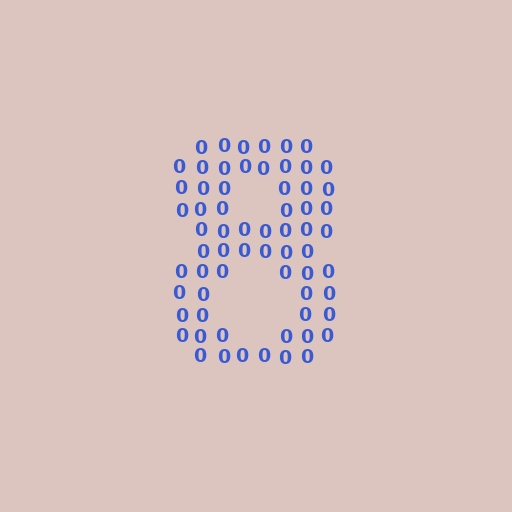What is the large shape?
The large shape is the digit 8.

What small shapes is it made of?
It is made of small digit 0's.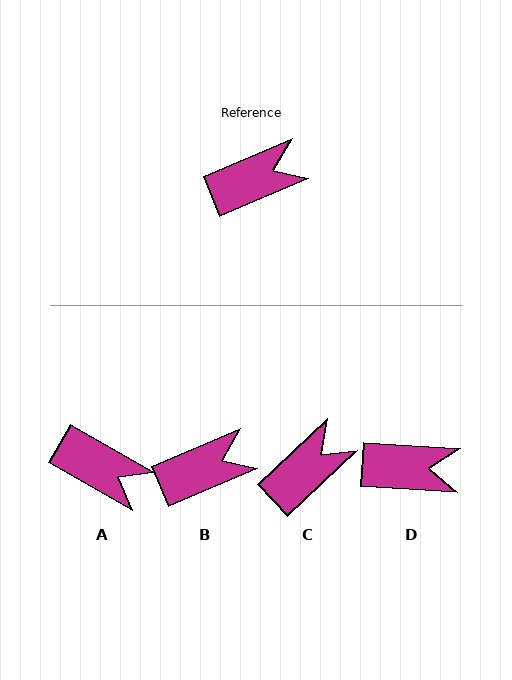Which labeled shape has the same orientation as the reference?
B.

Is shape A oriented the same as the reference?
No, it is off by about 53 degrees.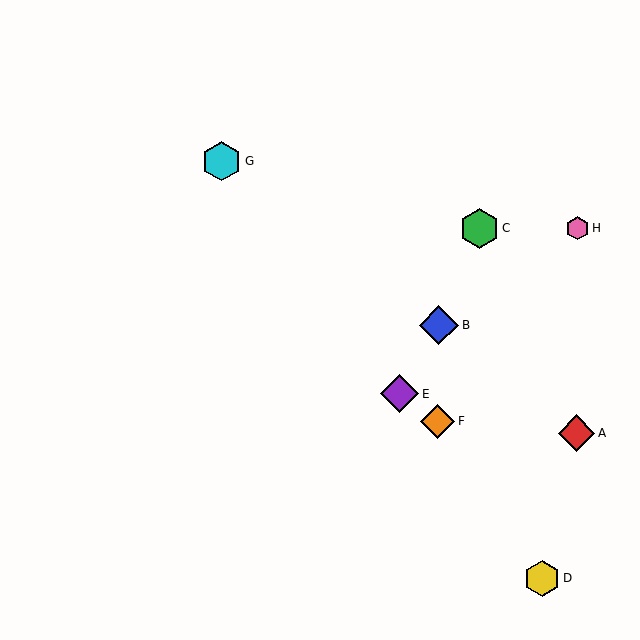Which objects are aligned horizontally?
Objects C, H are aligned horizontally.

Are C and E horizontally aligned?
No, C is at y≈228 and E is at y≈394.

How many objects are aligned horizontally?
2 objects (C, H) are aligned horizontally.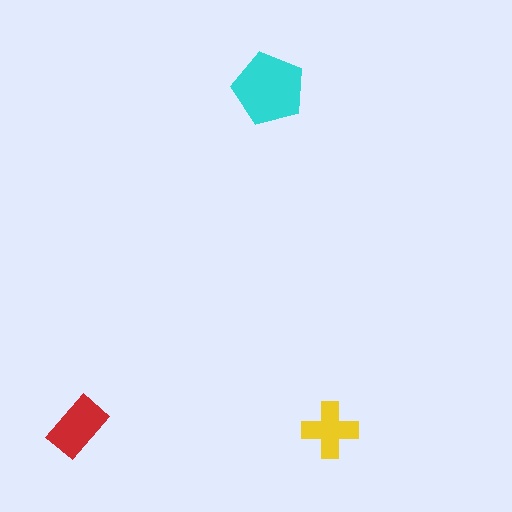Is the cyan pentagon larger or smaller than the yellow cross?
Larger.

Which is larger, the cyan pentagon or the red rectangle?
The cyan pentagon.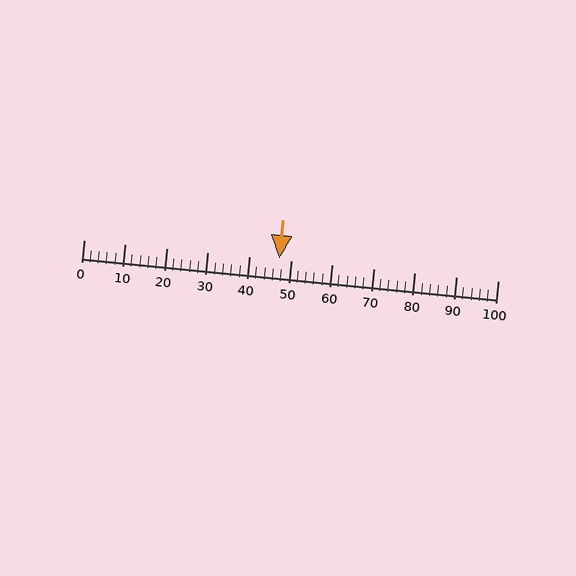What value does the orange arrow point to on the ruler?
The orange arrow points to approximately 47.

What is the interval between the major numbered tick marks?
The major tick marks are spaced 10 units apart.